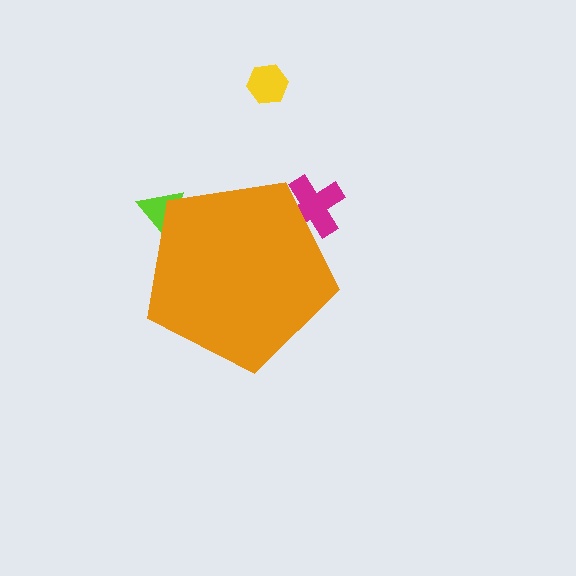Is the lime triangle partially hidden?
Yes, the lime triangle is partially hidden behind the orange pentagon.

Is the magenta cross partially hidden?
Yes, the magenta cross is partially hidden behind the orange pentagon.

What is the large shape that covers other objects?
An orange pentagon.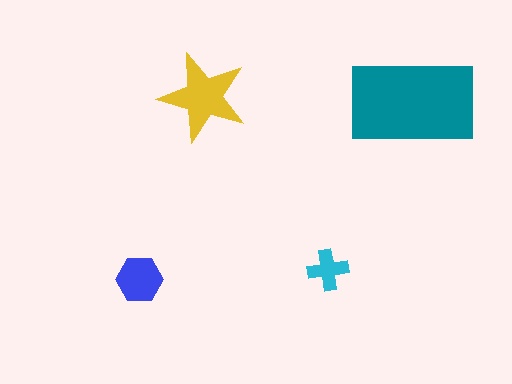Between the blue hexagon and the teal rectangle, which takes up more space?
The teal rectangle.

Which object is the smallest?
The cyan cross.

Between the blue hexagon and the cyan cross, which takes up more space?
The blue hexagon.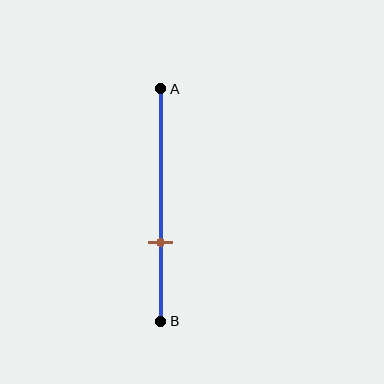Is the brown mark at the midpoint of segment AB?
No, the mark is at about 65% from A, not at the 50% midpoint.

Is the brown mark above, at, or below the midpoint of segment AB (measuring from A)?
The brown mark is below the midpoint of segment AB.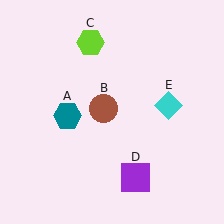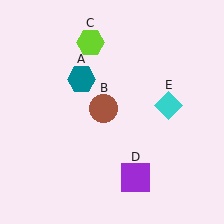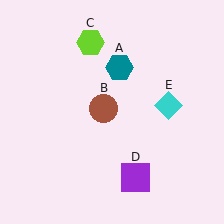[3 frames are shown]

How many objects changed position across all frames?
1 object changed position: teal hexagon (object A).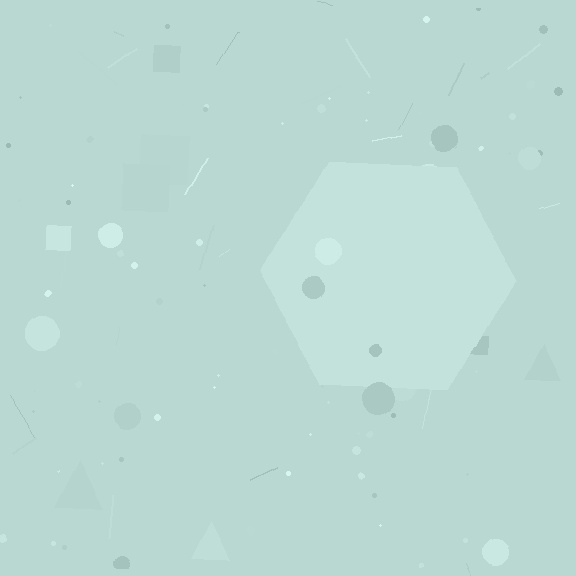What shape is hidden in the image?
A hexagon is hidden in the image.